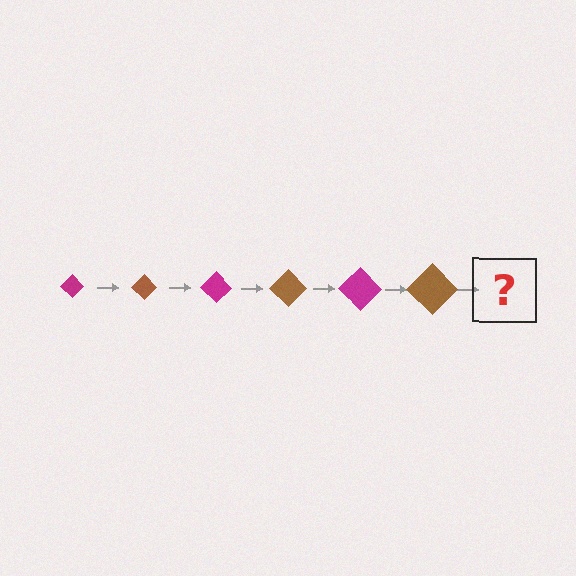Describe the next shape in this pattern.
It should be a magenta diamond, larger than the previous one.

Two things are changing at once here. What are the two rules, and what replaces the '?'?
The two rules are that the diamond grows larger each step and the color cycles through magenta and brown. The '?' should be a magenta diamond, larger than the previous one.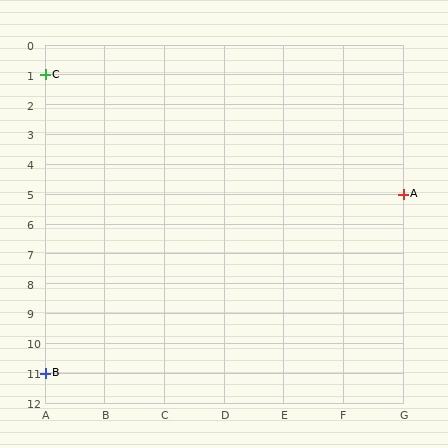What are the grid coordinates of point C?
Point C is at grid coordinates (A, 1).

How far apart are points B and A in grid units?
Points B and A are 6 columns and 6 rows apart (about 8.5 grid units diagonally).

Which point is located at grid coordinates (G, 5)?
Point A is at (G, 5).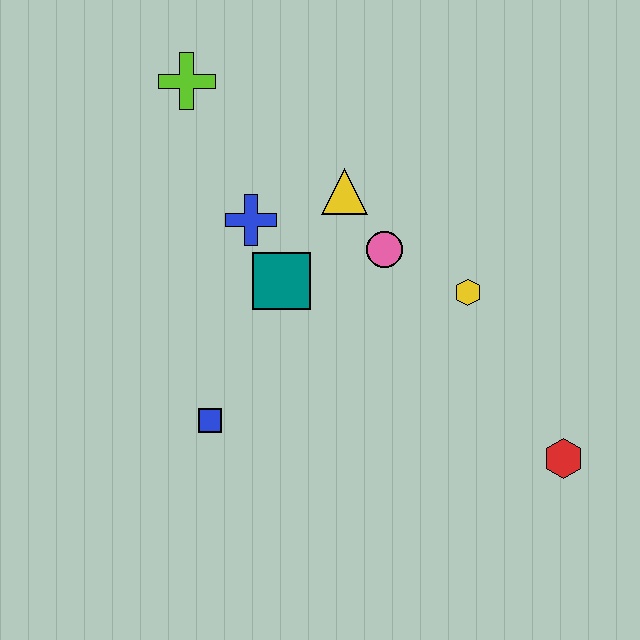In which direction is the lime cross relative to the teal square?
The lime cross is above the teal square.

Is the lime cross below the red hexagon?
No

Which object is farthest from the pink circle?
The red hexagon is farthest from the pink circle.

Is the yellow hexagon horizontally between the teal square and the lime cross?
No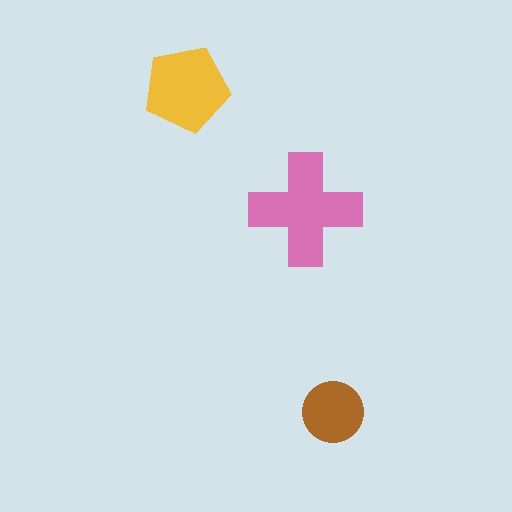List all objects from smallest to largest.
The brown circle, the yellow pentagon, the pink cross.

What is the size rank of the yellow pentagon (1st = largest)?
2nd.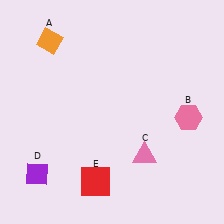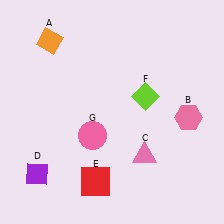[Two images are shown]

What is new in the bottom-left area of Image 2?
A pink circle (G) was added in the bottom-left area of Image 2.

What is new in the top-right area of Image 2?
A lime diamond (F) was added in the top-right area of Image 2.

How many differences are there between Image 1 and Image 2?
There are 2 differences between the two images.